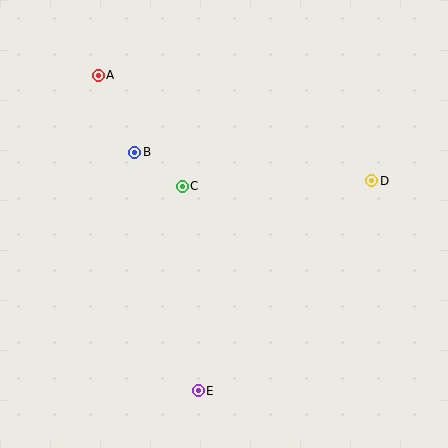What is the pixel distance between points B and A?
The distance between B and A is 85 pixels.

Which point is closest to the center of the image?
Point C at (182, 186) is closest to the center.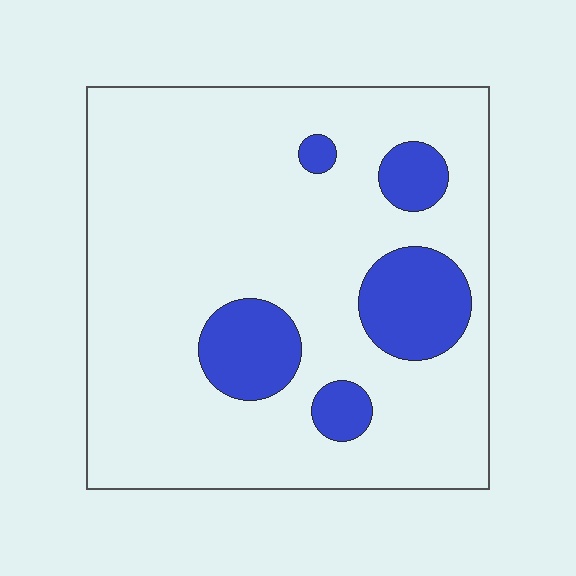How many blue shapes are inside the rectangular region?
5.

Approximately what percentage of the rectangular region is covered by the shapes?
Approximately 15%.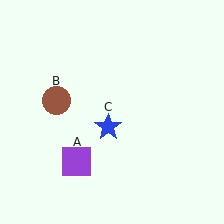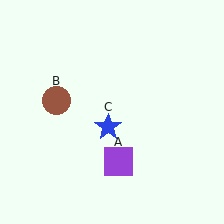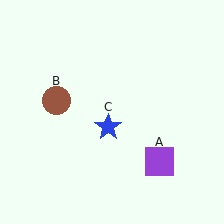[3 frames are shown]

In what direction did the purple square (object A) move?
The purple square (object A) moved right.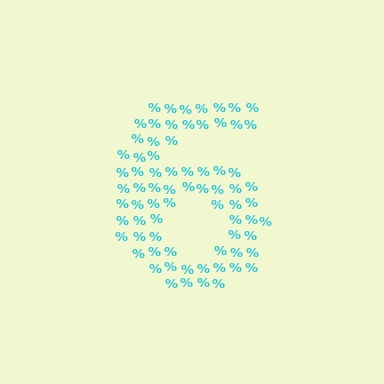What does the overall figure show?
The overall figure shows the digit 6.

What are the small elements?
The small elements are percent signs.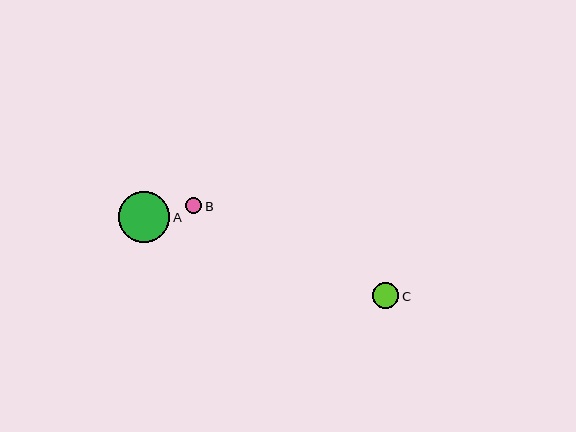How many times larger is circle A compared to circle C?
Circle A is approximately 1.9 times the size of circle C.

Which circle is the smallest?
Circle B is the smallest with a size of approximately 16 pixels.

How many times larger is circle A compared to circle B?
Circle A is approximately 3.2 times the size of circle B.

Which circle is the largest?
Circle A is the largest with a size of approximately 51 pixels.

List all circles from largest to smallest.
From largest to smallest: A, C, B.